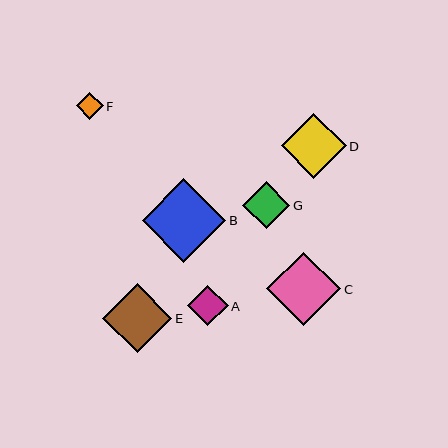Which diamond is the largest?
Diamond B is the largest with a size of approximately 84 pixels.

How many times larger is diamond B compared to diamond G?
Diamond B is approximately 1.8 times the size of diamond G.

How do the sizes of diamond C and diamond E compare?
Diamond C and diamond E are approximately the same size.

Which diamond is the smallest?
Diamond F is the smallest with a size of approximately 27 pixels.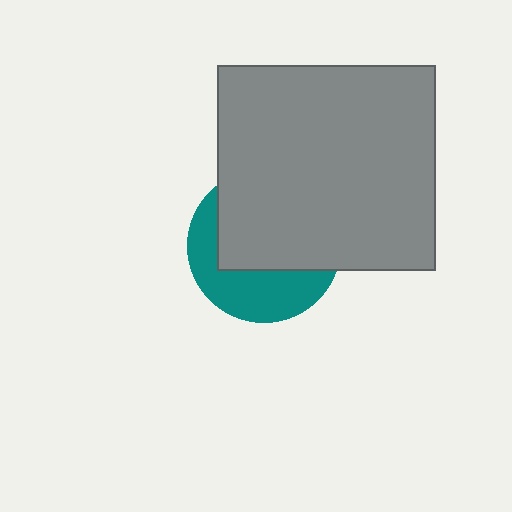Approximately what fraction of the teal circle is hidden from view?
Roughly 60% of the teal circle is hidden behind the gray rectangle.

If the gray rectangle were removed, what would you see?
You would see the complete teal circle.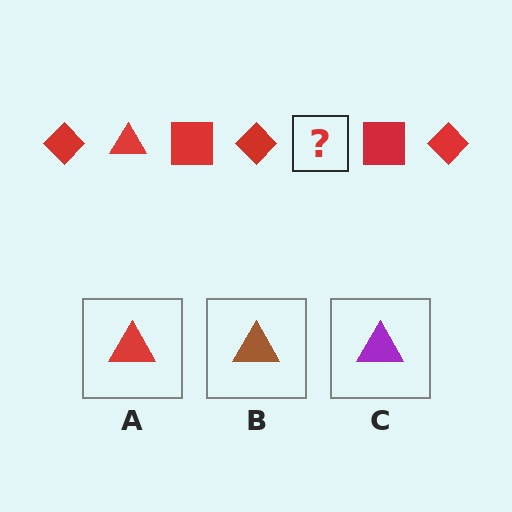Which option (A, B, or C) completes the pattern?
A.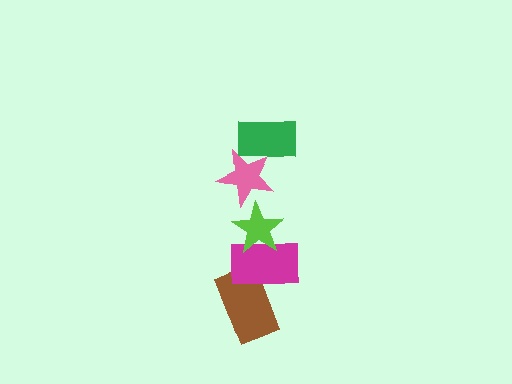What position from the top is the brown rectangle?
The brown rectangle is 5th from the top.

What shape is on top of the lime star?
The pink star is on top of the lime star.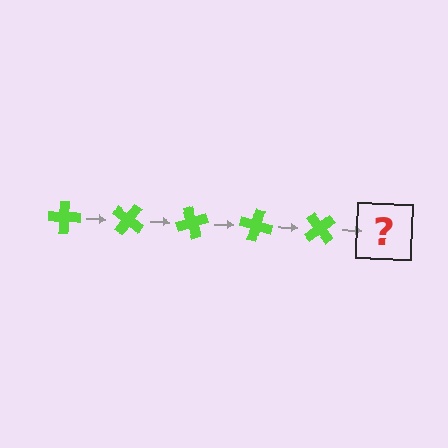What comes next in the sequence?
The next element should be a lime cross rotated 175 degrees.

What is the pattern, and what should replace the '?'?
The pattern is that the cross rotates 35 degrees each step. The '?' should be a lime cross rotated 175 degrees.